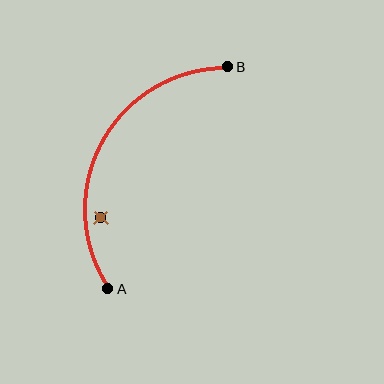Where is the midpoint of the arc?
The arc midpoint is the point on the curve farthest from the straight line joining A and B. It sits to the left of that line.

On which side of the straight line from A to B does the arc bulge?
The arc bulges to the left of the straight line connecting A and B.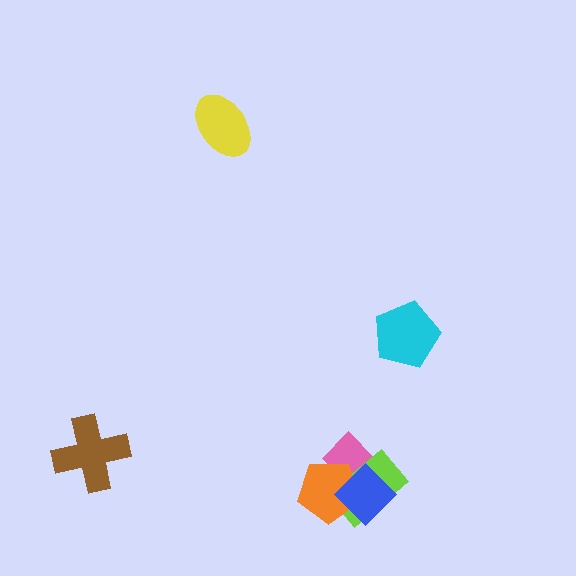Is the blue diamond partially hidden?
No, no other shape covers it.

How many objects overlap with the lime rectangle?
3 objects overlap with the lime rectangle.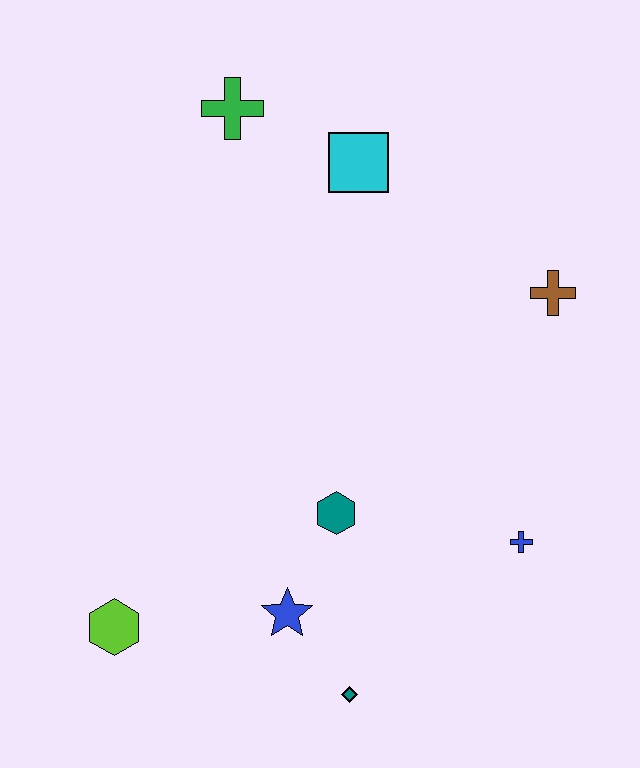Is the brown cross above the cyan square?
No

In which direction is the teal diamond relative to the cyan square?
The teal diamond is below the cyan square.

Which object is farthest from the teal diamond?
The green cross is farthest from the teal diamond.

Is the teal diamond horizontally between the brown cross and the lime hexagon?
Yes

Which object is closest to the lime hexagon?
The blue star is closest to the lime hexagon.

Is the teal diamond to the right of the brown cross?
No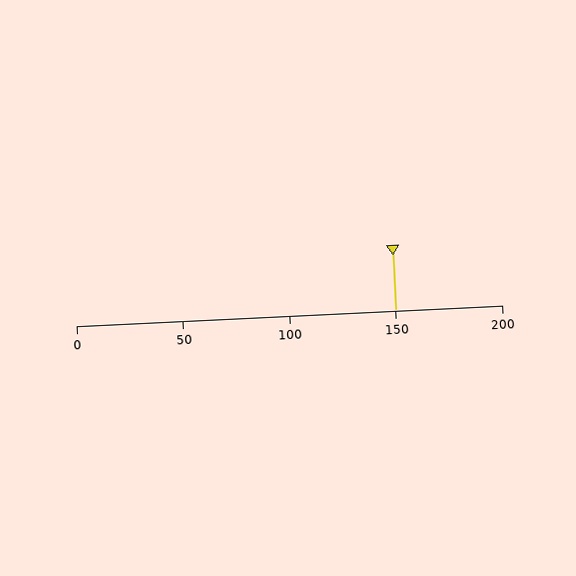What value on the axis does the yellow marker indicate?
The marker indicates approximately 150.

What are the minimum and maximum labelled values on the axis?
The axis runs from 0 to 200.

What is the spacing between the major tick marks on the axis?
The major ticks are spaced 50 apart.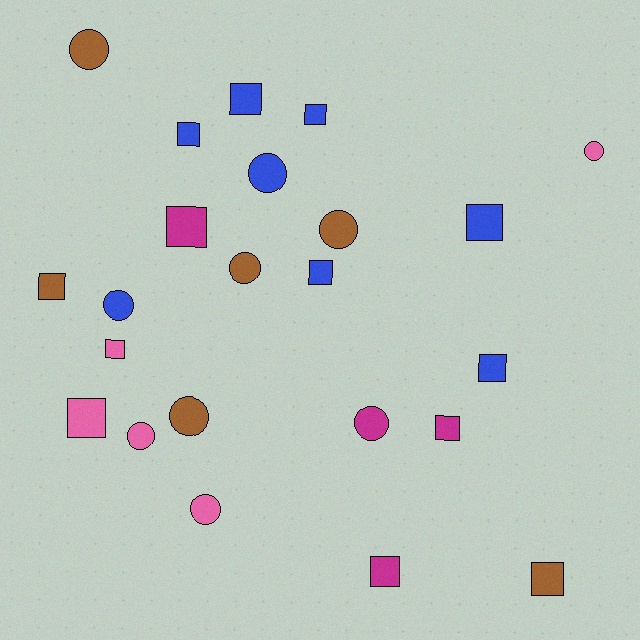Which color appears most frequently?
Blue, with 8 objects.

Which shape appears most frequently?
Square, with 13 objects.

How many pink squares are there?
There are 2 pink squares.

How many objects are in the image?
There are 23 objects.